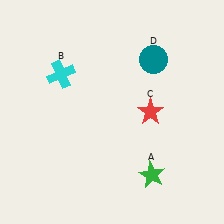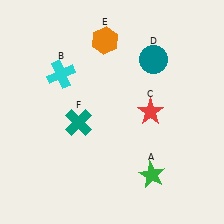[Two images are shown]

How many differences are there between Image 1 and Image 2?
There are 2 differences between the two images.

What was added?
An orange hexagon (E), a teal cross (F) were added in Image 2.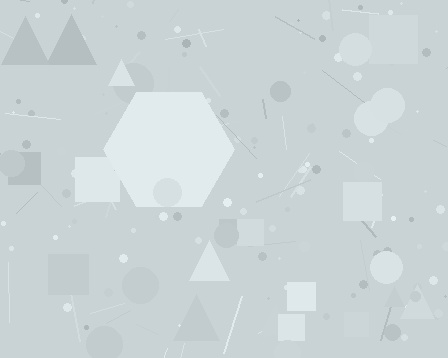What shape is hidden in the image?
A hexagon is hidden in the image.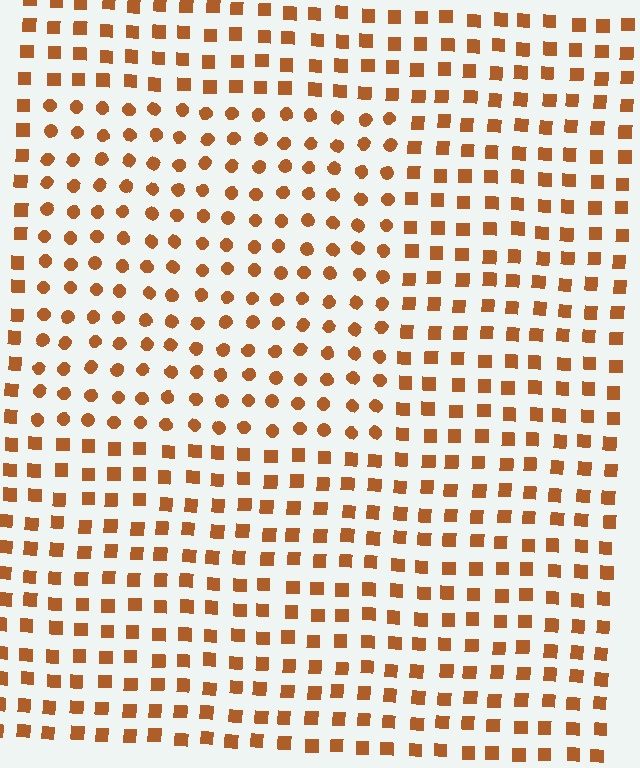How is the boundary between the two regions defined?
The boundary is defined by a change in element shape: circles inside vs. squares outside. All elements share the same color and spacing.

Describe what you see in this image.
The image is filled with small brown elements arranged in a uniform grid. A rectangle-shaped region contains circles, while the surrounding area contains squares. The boundary is defined purely by the change in element shape.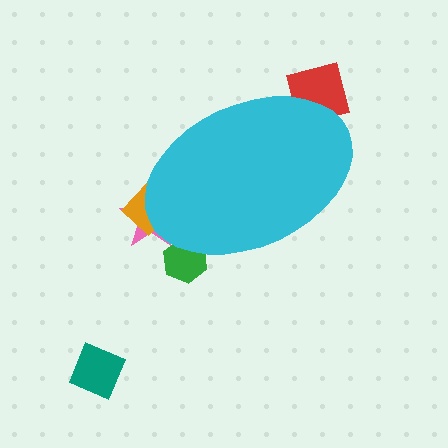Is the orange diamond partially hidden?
Yes, the orange diamond is partially hidden behind the cyan ellipse.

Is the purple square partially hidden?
Yes, the purple square is partially hidden behind the cyan ellipse.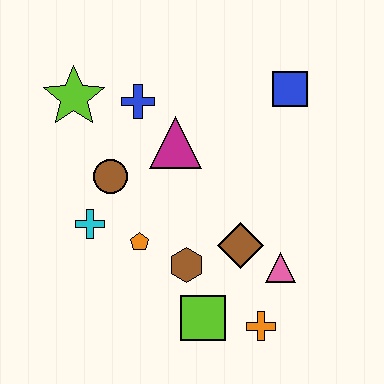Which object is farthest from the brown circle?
The orange cross is farthest from the brown circle.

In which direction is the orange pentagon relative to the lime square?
The orange pentagon is above the lime square.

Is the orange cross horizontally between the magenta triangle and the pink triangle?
Yes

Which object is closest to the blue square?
The magenta triangle is closest to the blue square.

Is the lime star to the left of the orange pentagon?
Yes